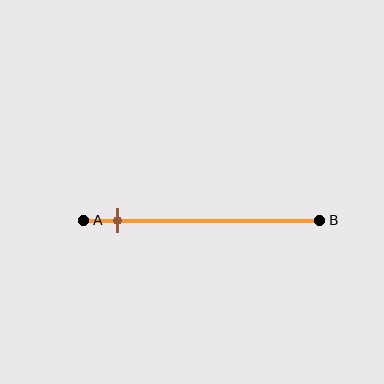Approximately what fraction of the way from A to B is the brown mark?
The brown mark is approximately 15% of the way from A to B.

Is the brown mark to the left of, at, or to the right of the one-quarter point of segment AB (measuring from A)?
The brown mark is to the left of the one-quarter point of segment AB.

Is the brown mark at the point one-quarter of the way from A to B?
No, the mark is at about 15% from A, not at the 25% one-quarter point.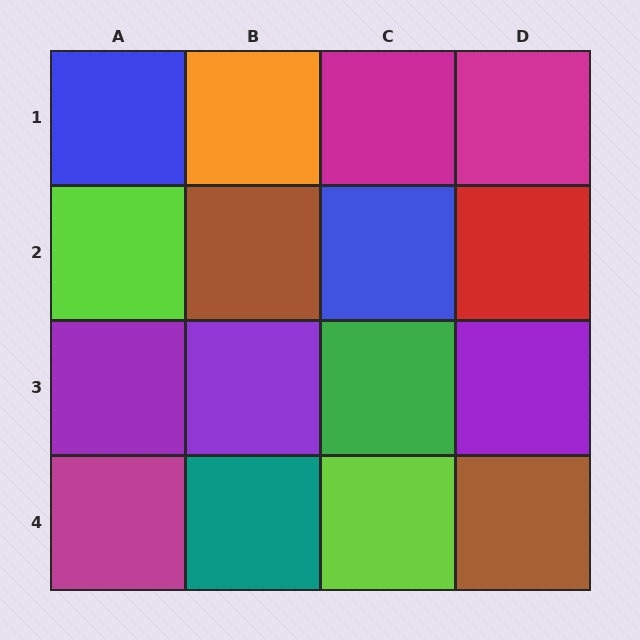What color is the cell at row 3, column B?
Purple.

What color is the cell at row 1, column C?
Magenta.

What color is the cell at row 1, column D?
Magenta.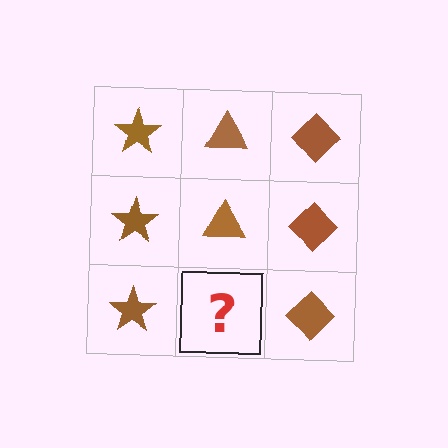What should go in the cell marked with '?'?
The missing cell should contain a brown triangle.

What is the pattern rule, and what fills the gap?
The rule is that each column has a consistent shape. The gap should be filled with a brown triangle.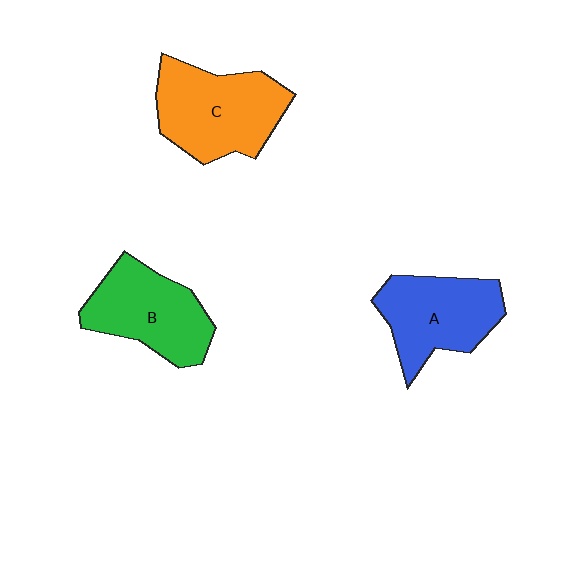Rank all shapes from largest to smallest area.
From largest to smallest: C (orange), B (green), A (blue).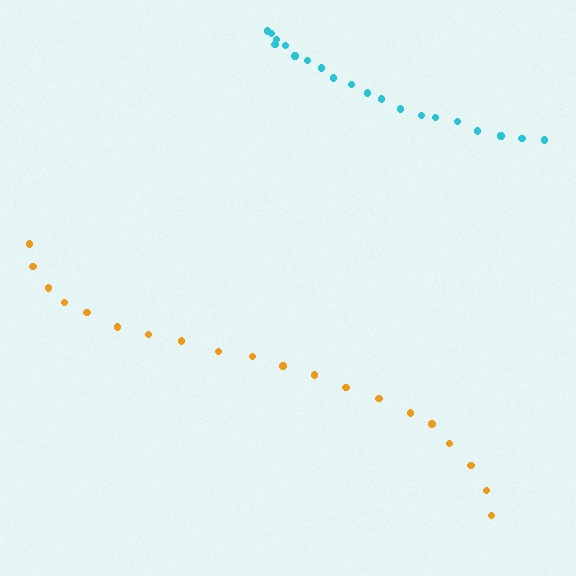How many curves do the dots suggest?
There are 2 distinct paths.